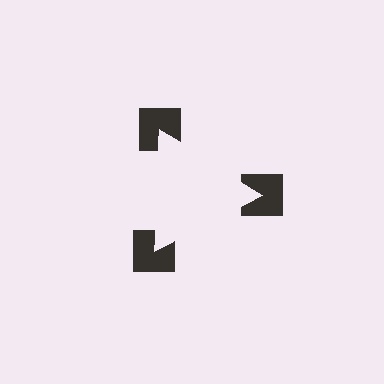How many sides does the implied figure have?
3 sides.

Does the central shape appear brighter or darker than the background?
It typically appears slightly brighter than the background, even though no actual brightness change is drawn.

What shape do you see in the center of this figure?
An illusory triangle — its edges are inferred from the aligned wedge cuts in the notched squares, not physically drawn.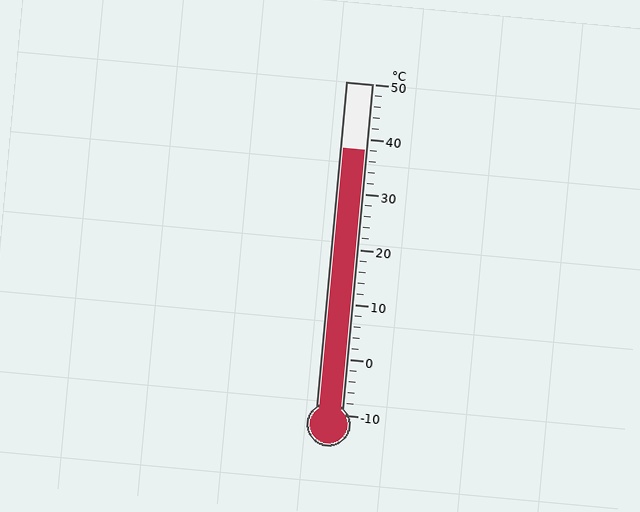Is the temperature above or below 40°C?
The temperature is below 40°C.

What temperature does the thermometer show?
The thermometer shows approximately 38°C.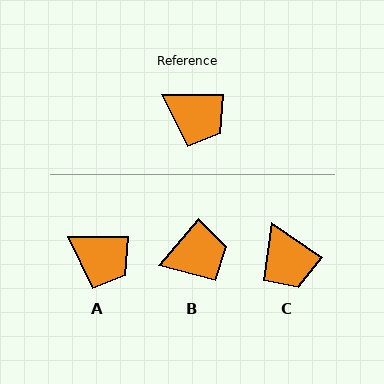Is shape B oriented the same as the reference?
No, it is off by about 50 degrees.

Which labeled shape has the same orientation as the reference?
A.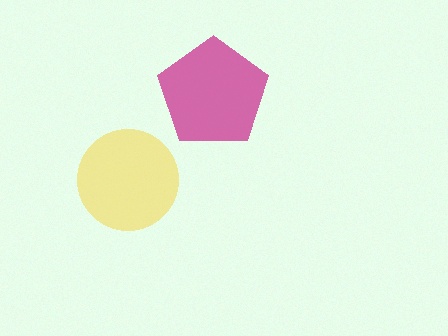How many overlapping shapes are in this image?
There are 2 overlapping shapes in the image.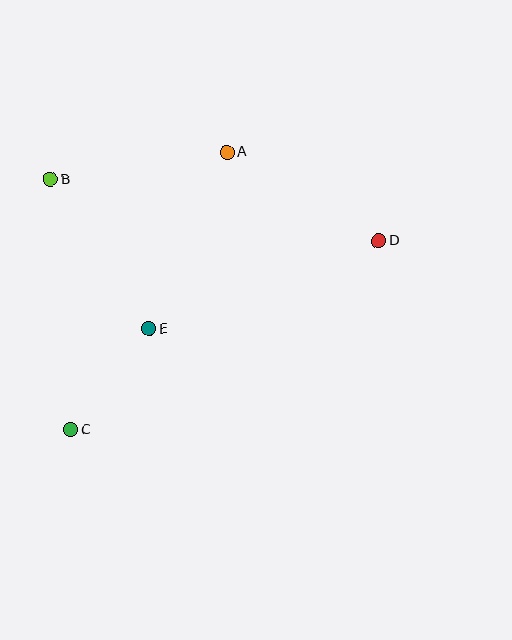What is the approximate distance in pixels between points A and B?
The distance between A and B is approximately 178 pixels.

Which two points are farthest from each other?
Points C and D are farthest from each other.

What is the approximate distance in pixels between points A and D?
The distance between A and D is approximately 176 pixels.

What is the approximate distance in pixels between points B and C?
The distance between B and C is approximately 251 pixels.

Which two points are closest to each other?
Points C and E are closest to each other.